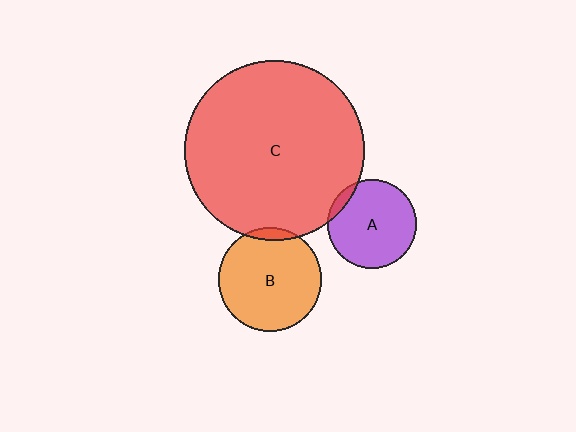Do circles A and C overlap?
Yes.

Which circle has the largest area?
Circle C (red).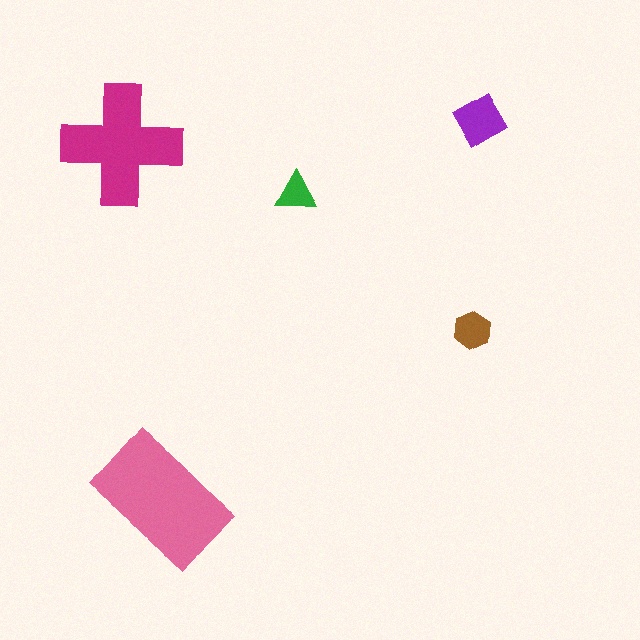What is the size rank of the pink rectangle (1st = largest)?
1st.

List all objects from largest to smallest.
The pink rectangle, the magenta cross, the purple diamond, the brown hexagon, the green triangle.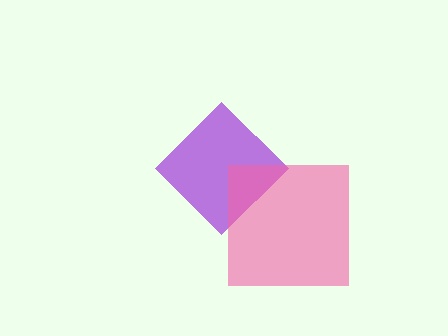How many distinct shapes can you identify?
There are 2 distinct shapes: a purple diamond, a pink square.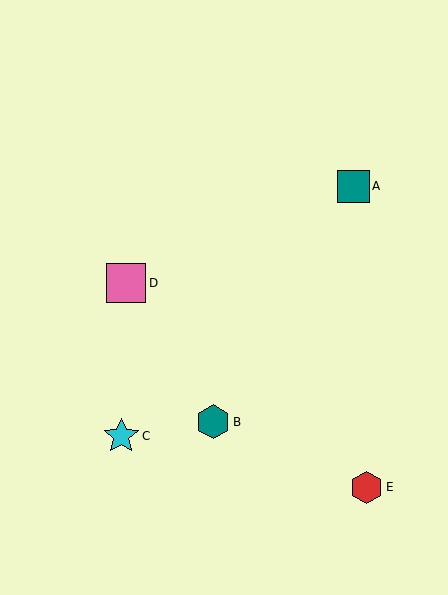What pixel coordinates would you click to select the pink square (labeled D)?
Click at (126, 283) to select the pink square D.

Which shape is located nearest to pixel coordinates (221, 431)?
The teal hexagon (labeled B) at (213, 422) is nearest to that location.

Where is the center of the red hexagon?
The center of the red hexagon is at (367, 487).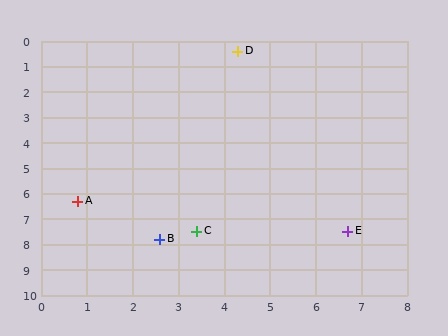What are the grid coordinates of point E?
Point E is at approximately (6.7, 7.5).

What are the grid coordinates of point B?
Point B is at approximately (2.6, 7.8).